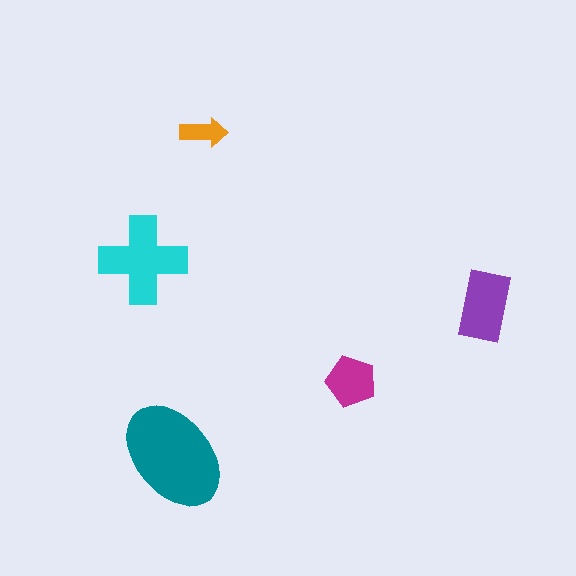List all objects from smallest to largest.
The orange arrow, the magenta pentagon, the purple rectangle, the cyan cross, the teal ellipse.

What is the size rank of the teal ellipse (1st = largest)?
1st.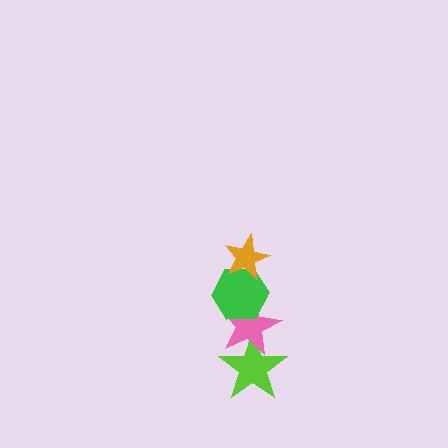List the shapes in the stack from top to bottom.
From top to bottom: the orange star, the green hexagon, the pink star, the lime star.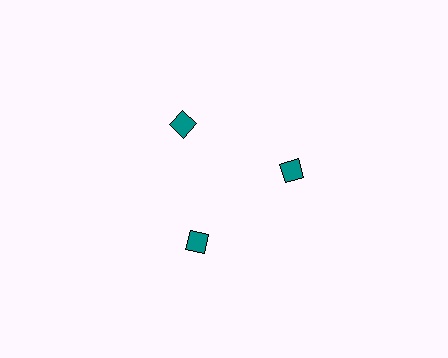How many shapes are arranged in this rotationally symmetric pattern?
There are 3 shapes, arranged in 3 groups of 1.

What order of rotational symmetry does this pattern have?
This pattern has 3-fold rotational symmetry.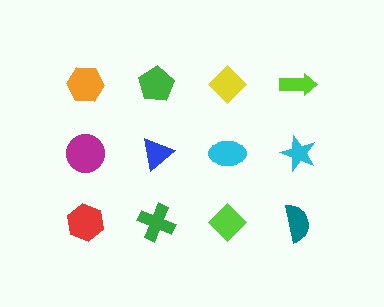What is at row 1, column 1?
An orange hexagon.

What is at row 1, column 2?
A green pentagon.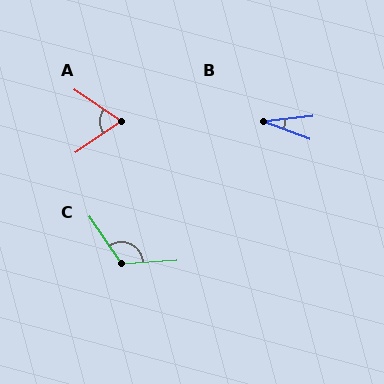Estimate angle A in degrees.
Approximately 68 degrees.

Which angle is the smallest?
B, at approximately 28 degrees.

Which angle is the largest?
C, at approximately 121 degrees.